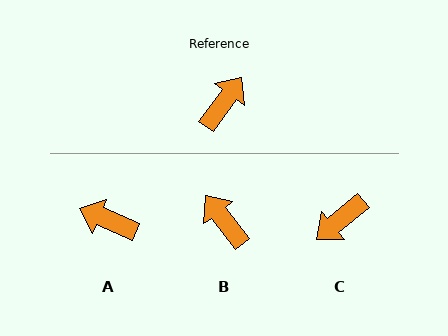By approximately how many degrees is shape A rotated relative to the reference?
Approximately 103 degrees counter-clockwise.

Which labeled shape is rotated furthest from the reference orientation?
C, about 165 degrees away.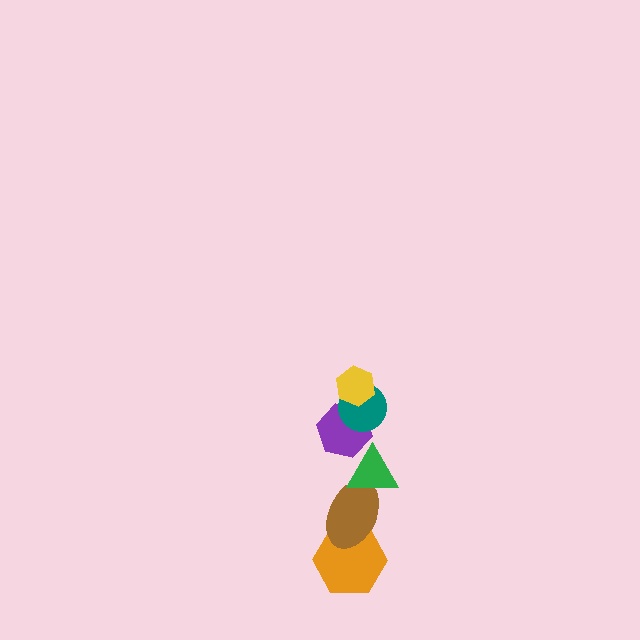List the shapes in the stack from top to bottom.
From top to bottom: the yellow hexagon, the teal circle, the purple hexagon, the green triangle, the brown ellipse, the orange hexagon.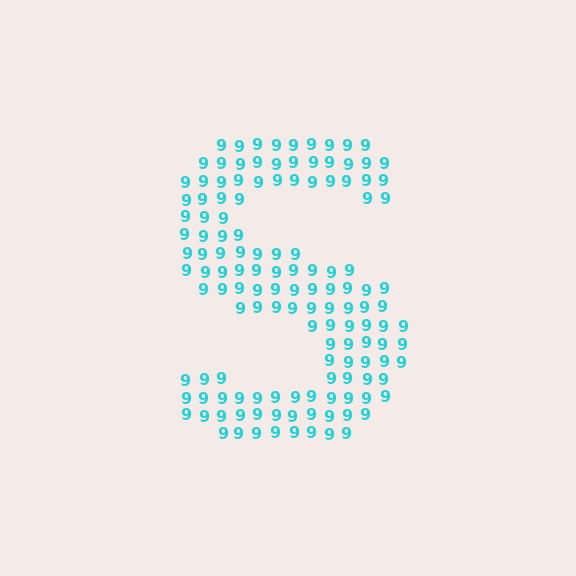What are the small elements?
The small elements are digit 9's.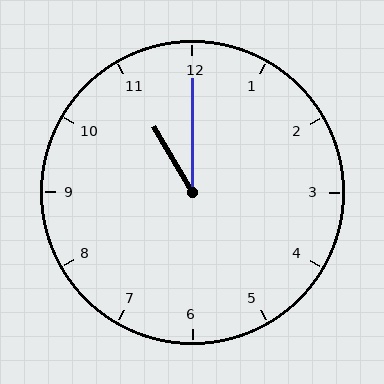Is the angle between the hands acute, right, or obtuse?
It is acute.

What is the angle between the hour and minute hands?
Approximately 30 degrees.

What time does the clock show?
11:00.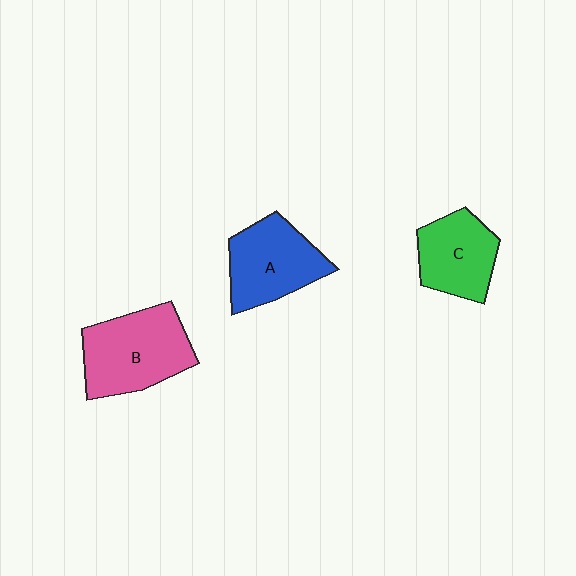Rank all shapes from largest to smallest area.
From largest to smallest: B (pink), A (blue), C (green).